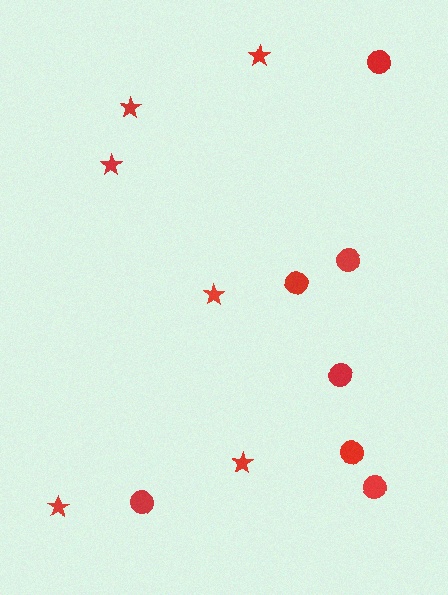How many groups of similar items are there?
There are 2 groups: one group of stars (6) and one group of circles (7).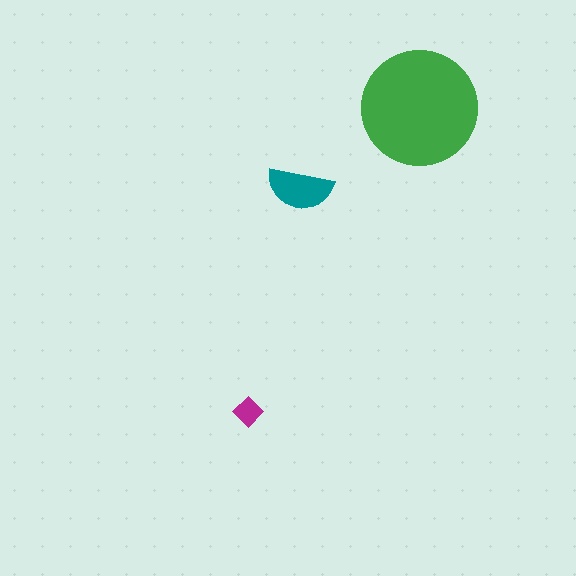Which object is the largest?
The green circle.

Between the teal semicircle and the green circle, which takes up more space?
The green circle.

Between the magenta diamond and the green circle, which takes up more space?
The green circle.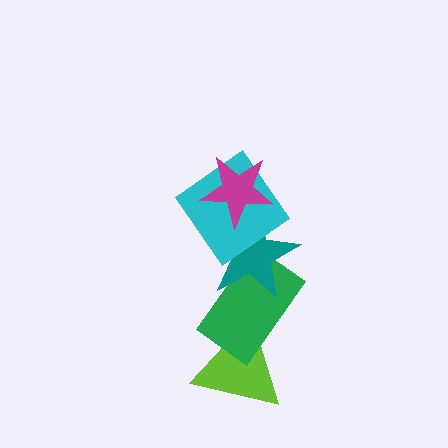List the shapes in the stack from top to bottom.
From top to bottom: the magenta star, the cyan diamond, the teal star, the green rectangle, the lime triangle.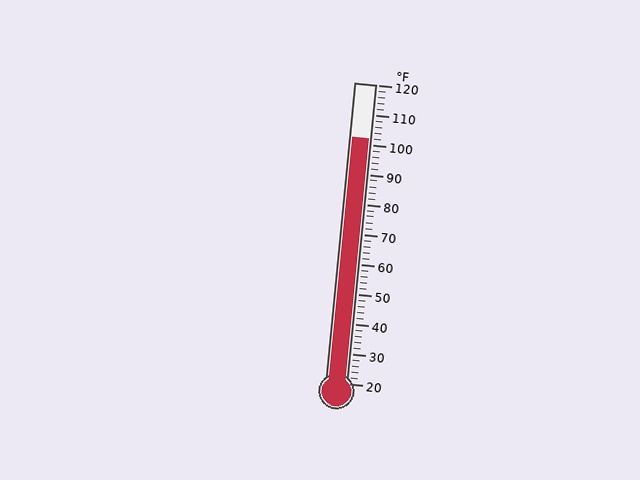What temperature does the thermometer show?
The thermometer shows approximately 102°F.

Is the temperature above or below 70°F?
The temperature is above 70°F.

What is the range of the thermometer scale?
The thermometer scale ranges from 20°F to 120°F.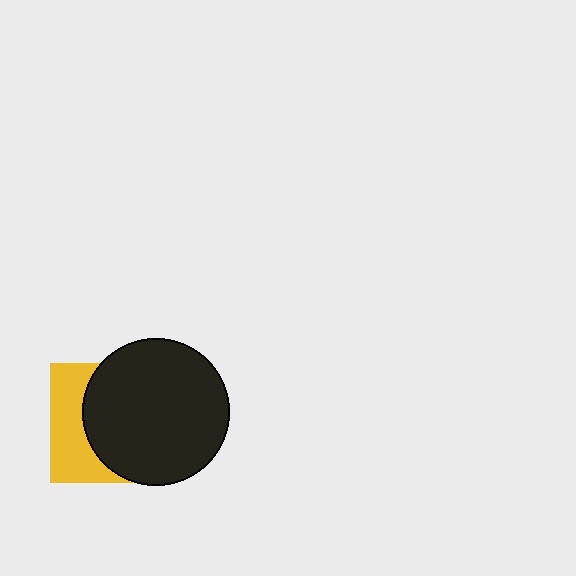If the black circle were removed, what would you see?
You would see the complete yellow square.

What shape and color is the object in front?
The object in front is a black circle.